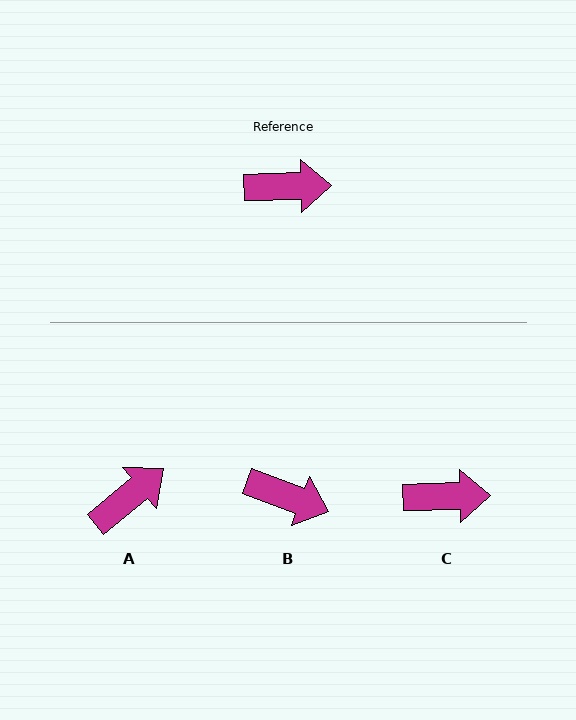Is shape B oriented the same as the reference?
No, it is off by about 22 degrees.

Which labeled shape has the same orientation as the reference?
C.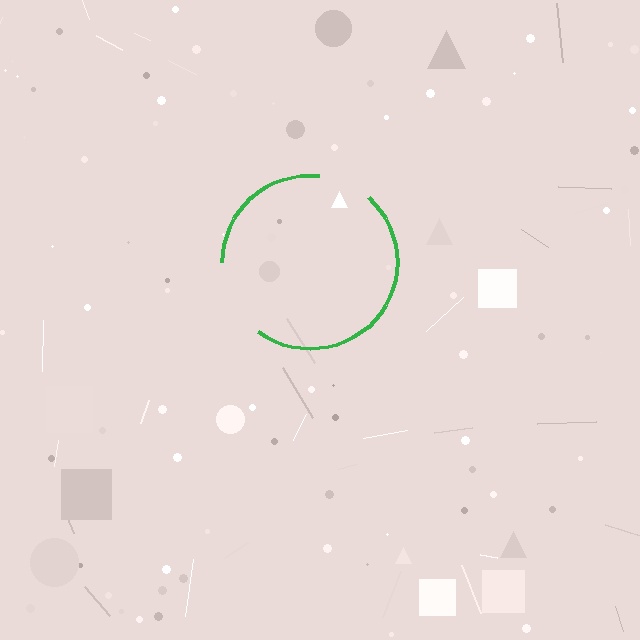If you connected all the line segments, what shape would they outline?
They would outline a circle.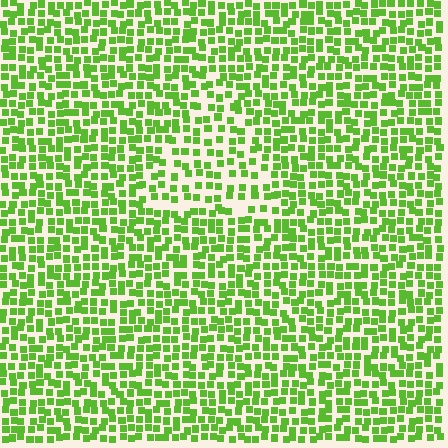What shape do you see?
I see a triangle.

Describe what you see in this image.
The image contains small lime elements arranged at two different densities. A triangle-shaped region is visible where the elements are less densely packed than the surrounding area.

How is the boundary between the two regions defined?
The boundary is defined by a change in element density (approximately 1.6x ratio). All elements are the same color, size, and shape.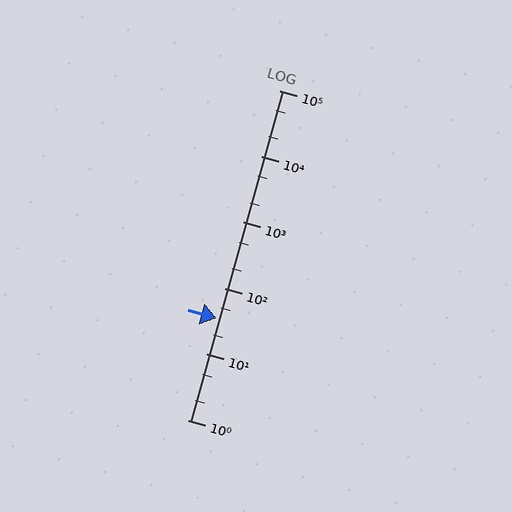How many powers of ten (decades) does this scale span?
The scale spans 5 decades, from 1 to 100000.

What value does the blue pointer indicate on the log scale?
The pointer indicates approximately 35.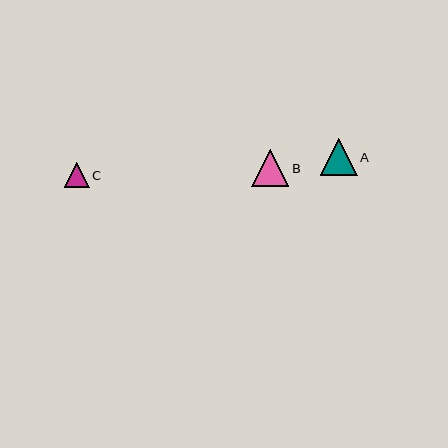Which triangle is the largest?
Triangle B is the largest with a size of approximately 37 pixels.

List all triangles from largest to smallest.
From largest to smallest: B, A, C.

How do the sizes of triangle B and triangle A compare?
Triangle B and triangle A are approximately the same size.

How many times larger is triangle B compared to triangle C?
Triangle B is approximately 1.5 times the size of triangle C.